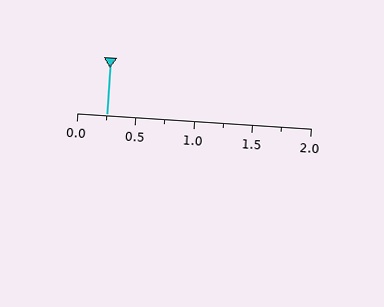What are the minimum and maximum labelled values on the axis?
The axis runs from 0.0 to 2.0.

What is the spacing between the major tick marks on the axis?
The major ticks are spaced 0.5 apart.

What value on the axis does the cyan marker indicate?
The marker indicates approximately 0.25.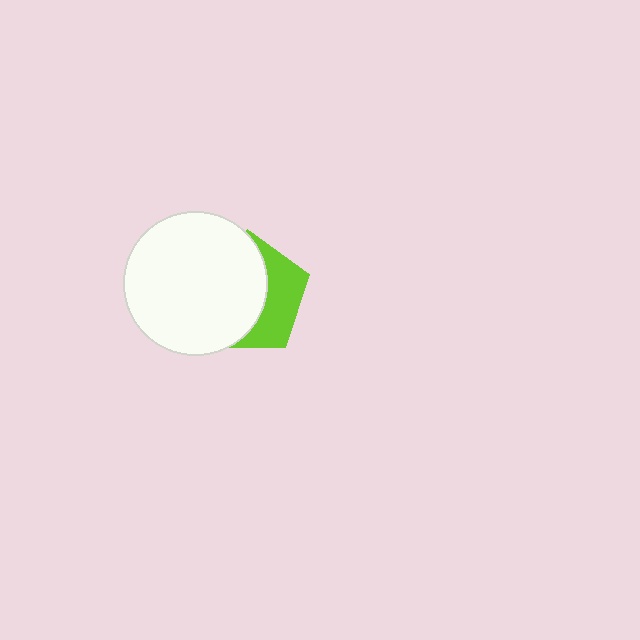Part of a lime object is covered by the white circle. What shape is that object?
It is a pentagon.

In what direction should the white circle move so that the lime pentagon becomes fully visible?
The white circle should move left. That is the shortest direction to clear the overlap and leave the lime pentagon fully visible.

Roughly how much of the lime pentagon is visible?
A small part of it is visible (roughly 37%).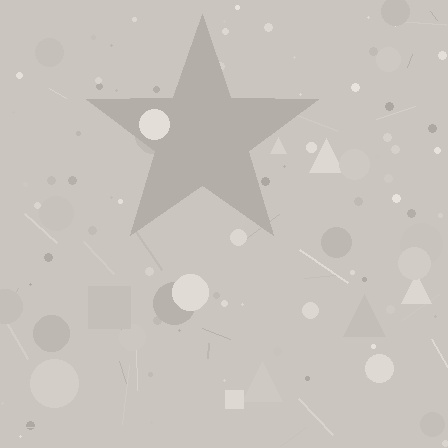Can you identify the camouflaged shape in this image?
The camouflaged shape is a star.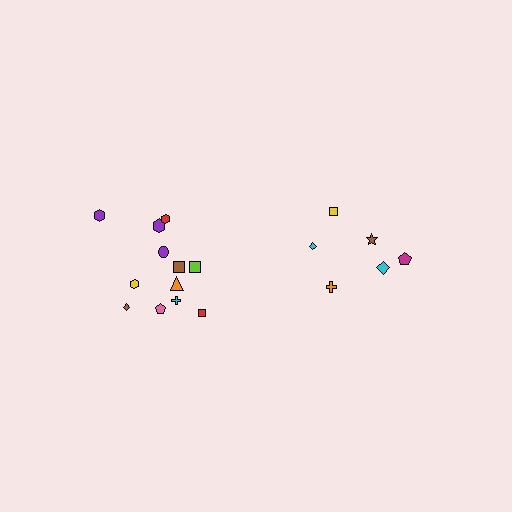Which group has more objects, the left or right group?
The left group.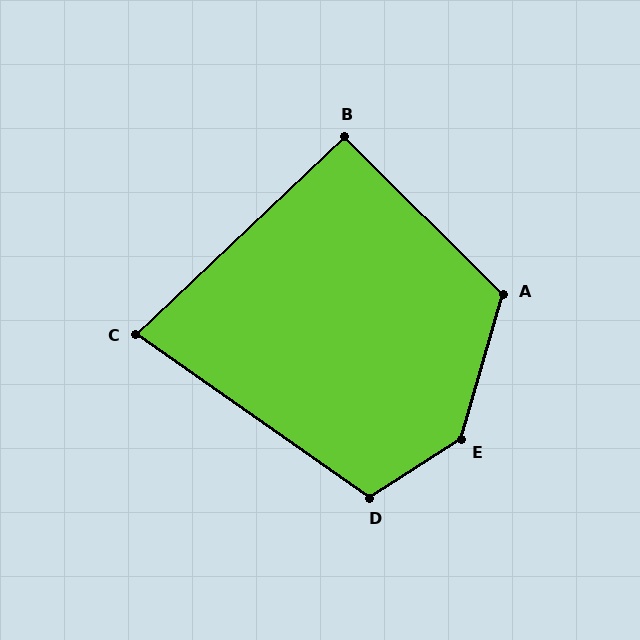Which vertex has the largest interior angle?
E, at approximately 139 degrees.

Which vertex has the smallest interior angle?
C, at approximately 79 degrees.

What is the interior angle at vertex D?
Approximately 112 degrees (obtuse).